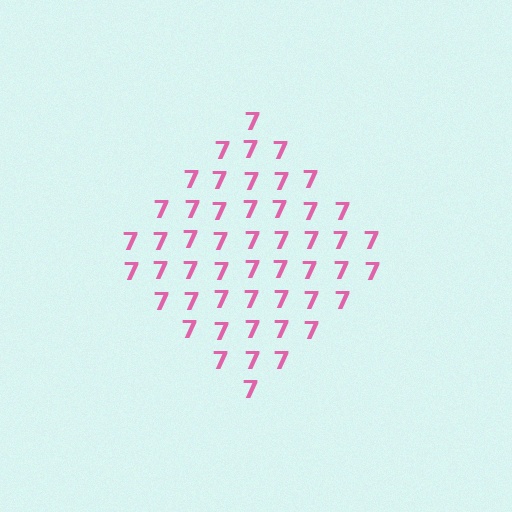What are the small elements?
The small elements are digit 7's.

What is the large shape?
The large shape is a diamond.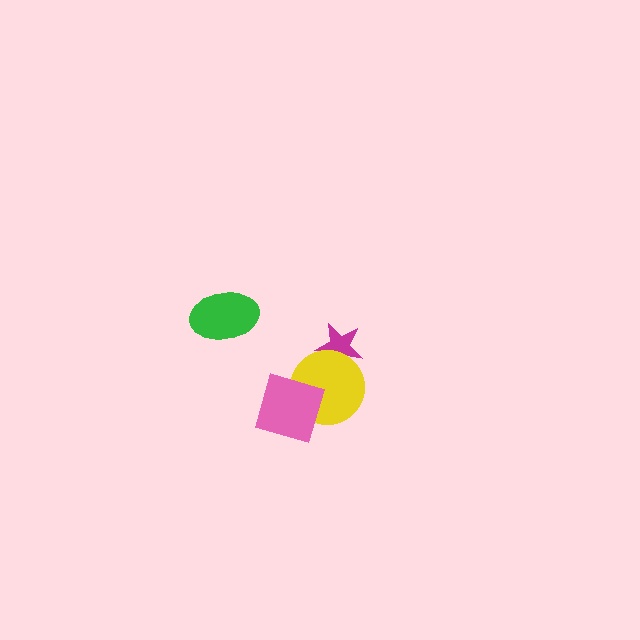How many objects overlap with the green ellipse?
0 objects overlap with the green ellipse.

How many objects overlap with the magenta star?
1 object overlaps with the magenta star.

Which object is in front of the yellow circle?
The pink diamond is in front of the yellow circle.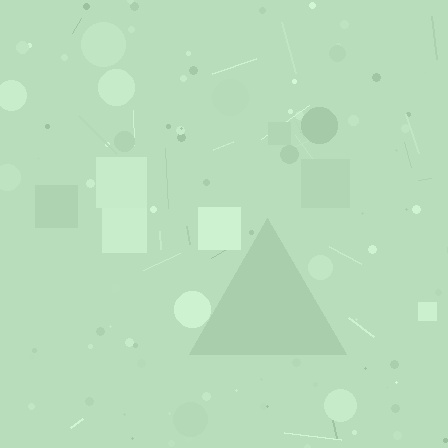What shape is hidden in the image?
A triangle is hidden in the image.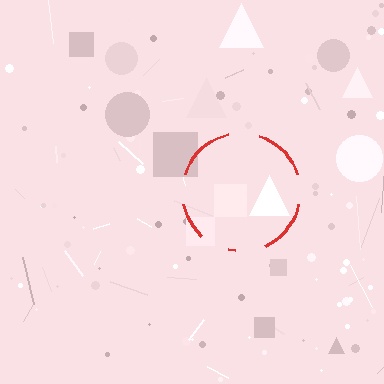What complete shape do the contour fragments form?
The contour fragments form a circle.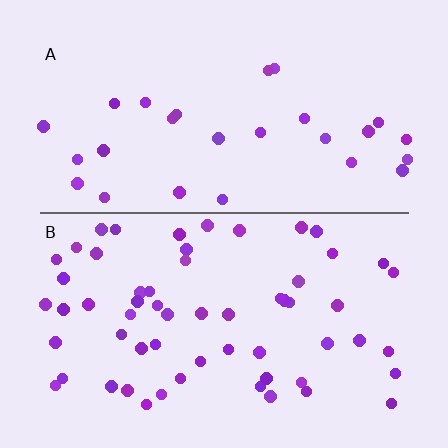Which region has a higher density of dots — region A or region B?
B (the bottom).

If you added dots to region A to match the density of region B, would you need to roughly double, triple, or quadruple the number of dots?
Approximately double.